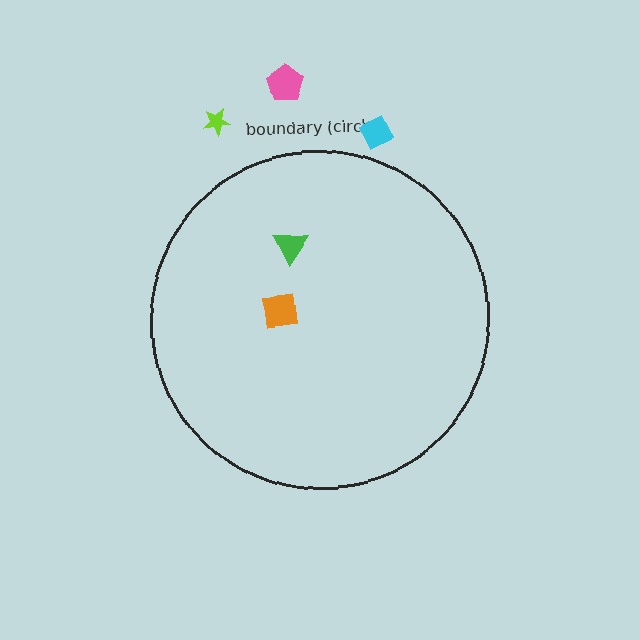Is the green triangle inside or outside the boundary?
Inside.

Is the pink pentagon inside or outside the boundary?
Outside.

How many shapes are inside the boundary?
2 inside, 3 outside.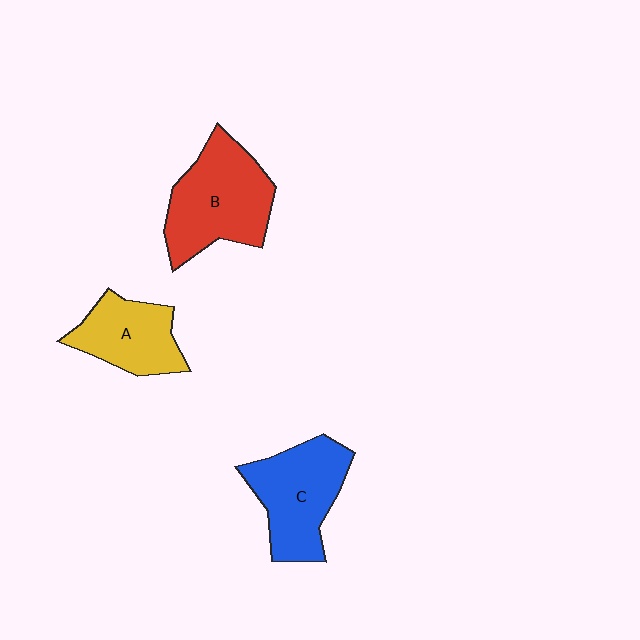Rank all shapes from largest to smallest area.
From largest to smallest: B (red), C (blue), A (yellow).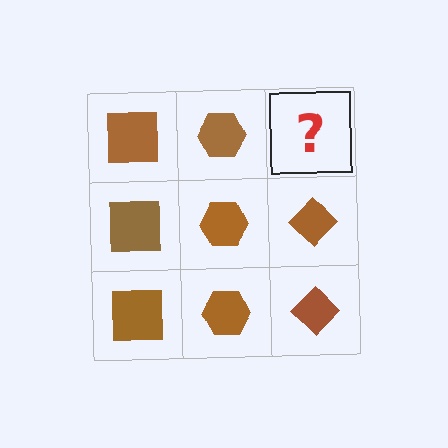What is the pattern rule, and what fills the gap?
The rule is that each column has a consistent shape. The gap should be filled with a brown diamond.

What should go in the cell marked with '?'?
The missing cell should contain a brown diamond.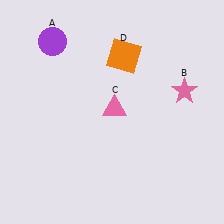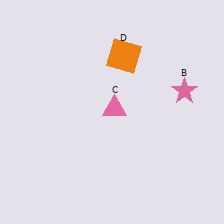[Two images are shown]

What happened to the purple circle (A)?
The purple circle (A) was removed in Image 2. It was in the top-left area of Image 1.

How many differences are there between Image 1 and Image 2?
There is 1 difference between the two images.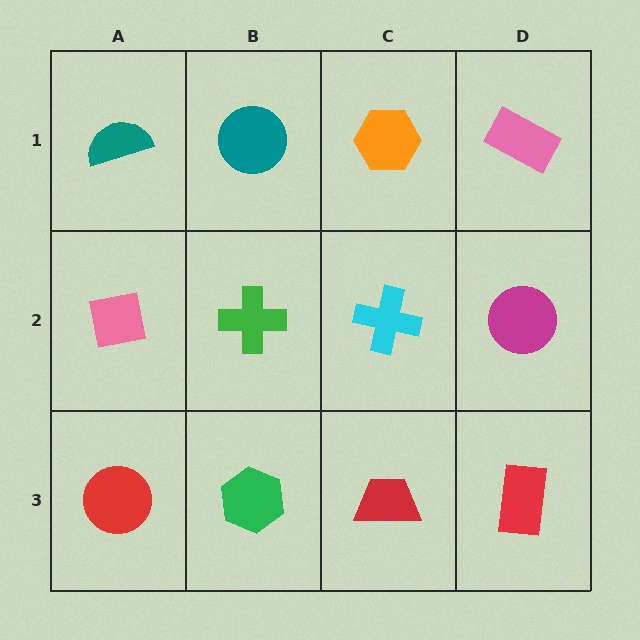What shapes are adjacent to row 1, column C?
A cyan cross (row 2, column C), a teal circle (row 1, column B), a pink rectangle (row 1, column D).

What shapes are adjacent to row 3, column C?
A cyan cross (row 2, column C), a green hexagon (row 3, column B), a red rectangle (row 3, column D).